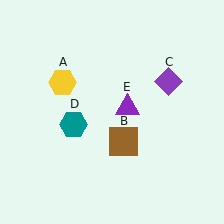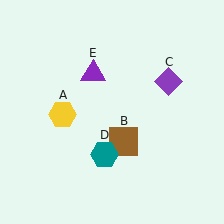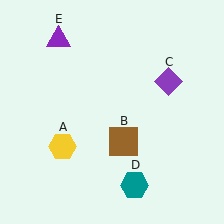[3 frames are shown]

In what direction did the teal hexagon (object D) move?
The teal hexagon (object D) moved down and to the right.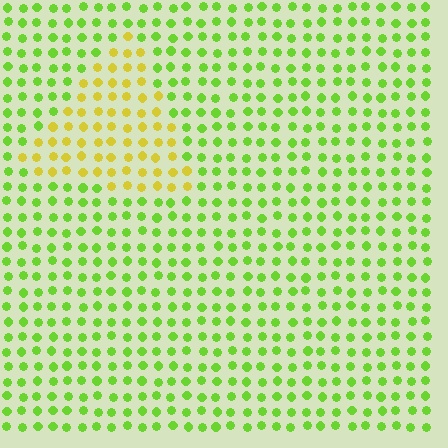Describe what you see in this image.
The image is filled with small lime elements in a uniform arrangement. A triangle-shaped region is visible where the elements are tinted to a slightly different hue, forming a subtle color boundary.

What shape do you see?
I see a triangle.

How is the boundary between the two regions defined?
The boundary is defined purely by a slight shift in hue (about 43 degrees). Spacing, size, and orientation are identical on both sides.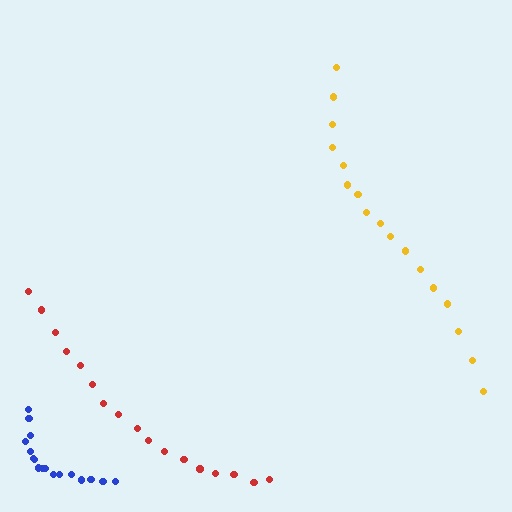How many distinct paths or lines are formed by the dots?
There are 3 distinct paths.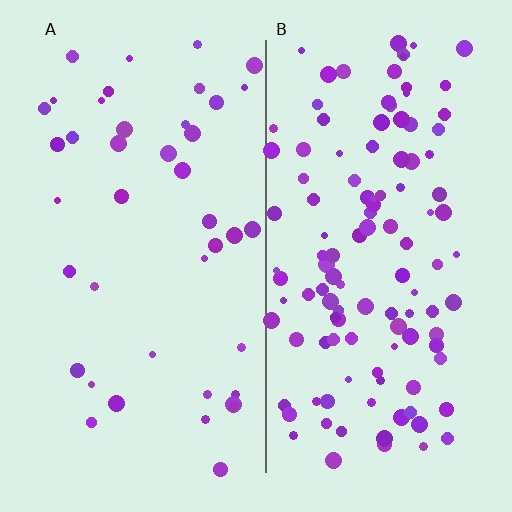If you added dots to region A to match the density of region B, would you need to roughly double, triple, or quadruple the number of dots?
Approximately triple.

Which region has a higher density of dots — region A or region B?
B (the right).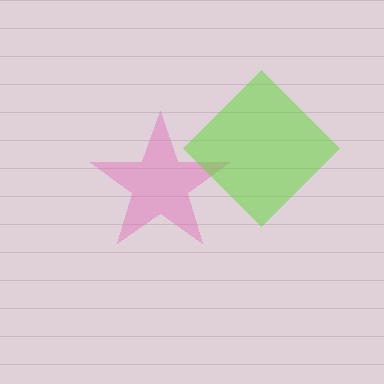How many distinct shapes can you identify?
There are 2 distinct shapes: a pink star, a lime diamond.